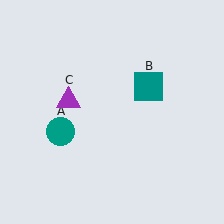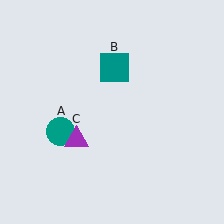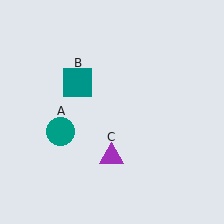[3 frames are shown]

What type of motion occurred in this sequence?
The teal square (object B), purple triangle (object C) rotated counterclockwise around the center of the scene.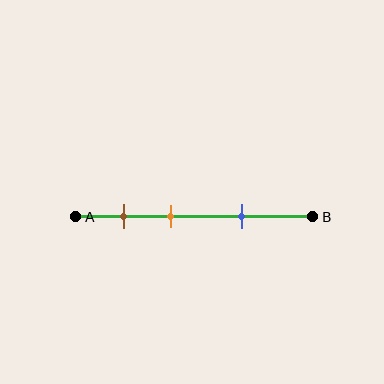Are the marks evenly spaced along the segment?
Yes, the marks are approximately evenly spaced.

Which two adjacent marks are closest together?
The brown and orange marks are the closest adjacent pair.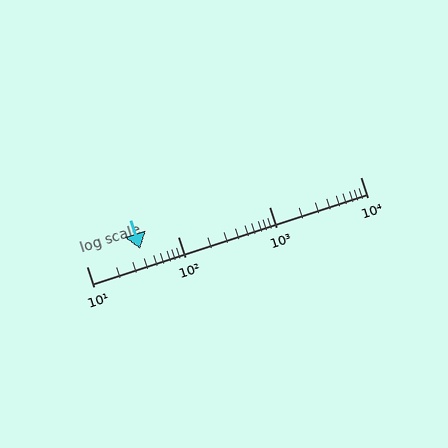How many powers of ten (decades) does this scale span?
The scale spans 3 decades, from 10 to 10000.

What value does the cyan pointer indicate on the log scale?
The pointer indicates approximately 39.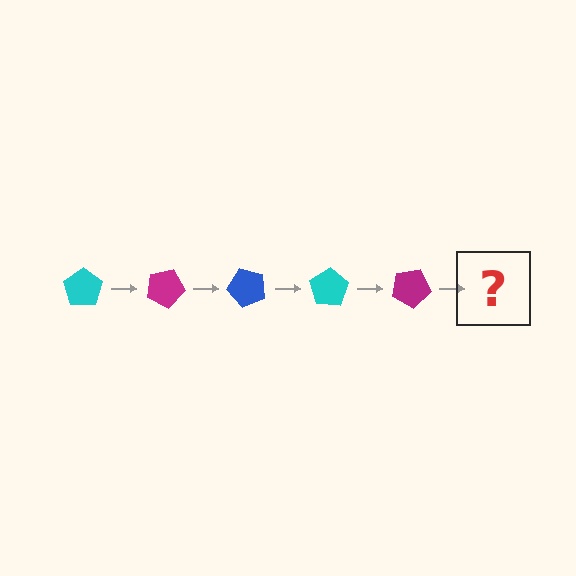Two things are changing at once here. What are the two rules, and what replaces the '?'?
The two rules are that it rotates 25 degrees each step and the color cycles through cyan, magenta, and blue. The '?' should be a blue pentagon, rotated 125 degrees from the start.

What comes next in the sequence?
The next element should be a blue pentagon, rotated 125 degrees from the start.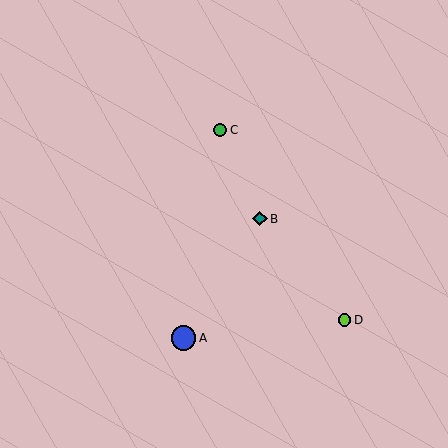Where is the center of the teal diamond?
The center of the teal diamond is at (260, 219).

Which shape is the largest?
The blue circle (labeled A) is the largest.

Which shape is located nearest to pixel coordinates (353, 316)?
The lime circle (labeled D) at (345, 320) is nearest to that location.